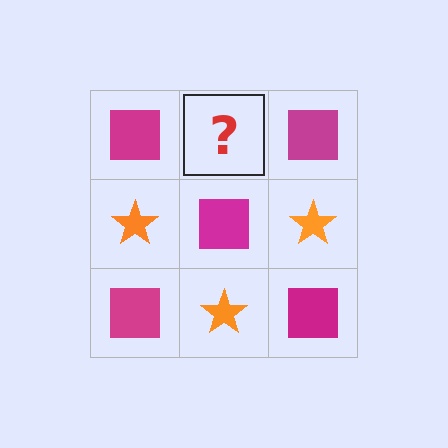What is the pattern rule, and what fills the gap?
The rule is that it alternates magenta square and orange star in a checkerboard pattern. The gap should be filled with an orange star.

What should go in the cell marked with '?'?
The missing cell should contain an orange star.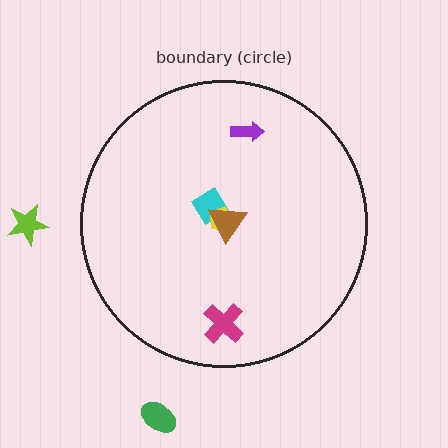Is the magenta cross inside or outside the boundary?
Inside.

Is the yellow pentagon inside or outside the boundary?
Inside.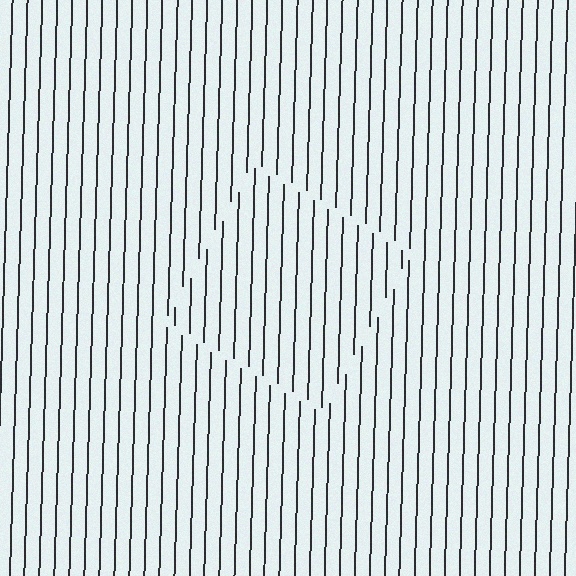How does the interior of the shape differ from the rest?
The interior of the shape contains the same grating, shifted by half a period — the contour is defined by the phase discontinuity where line-ends from the inner and outer gratings abut.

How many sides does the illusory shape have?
4 sides — the line-ends trace a square.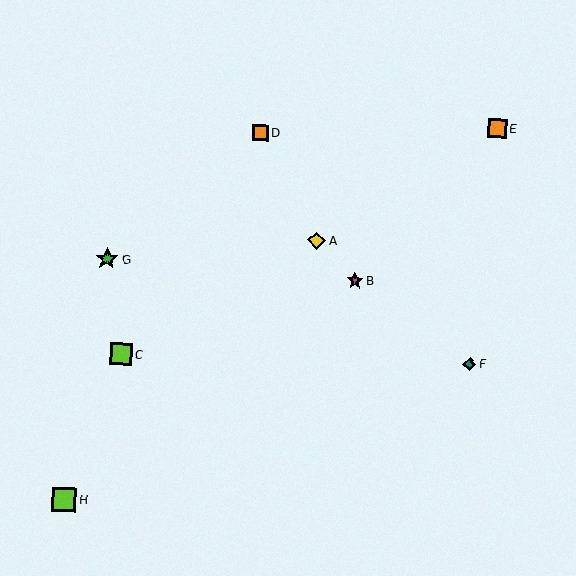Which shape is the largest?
The lime square (labeled H) is the largest.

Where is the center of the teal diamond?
The center of the teal diamond is at (470, 364).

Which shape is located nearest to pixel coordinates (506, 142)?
The orange square (labeled E) at (497, 128) is nearest to that location.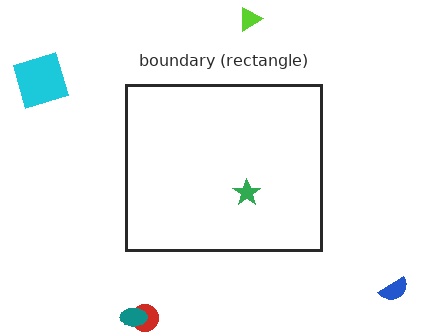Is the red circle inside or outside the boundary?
Outside.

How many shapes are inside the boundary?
1 inside, 5 outside.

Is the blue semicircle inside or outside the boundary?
Outside.